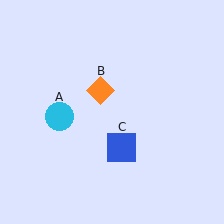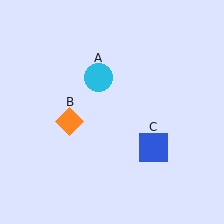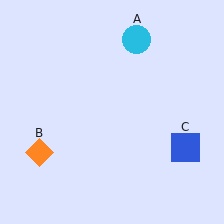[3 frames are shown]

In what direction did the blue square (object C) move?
The blue square (object C) moved right.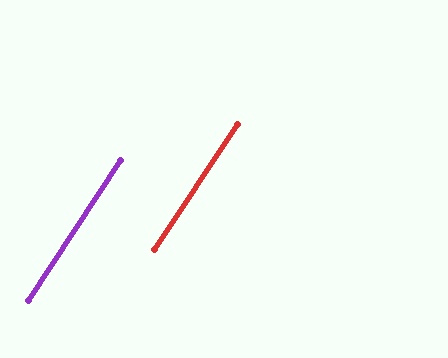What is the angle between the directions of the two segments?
Approximately 0 degrees.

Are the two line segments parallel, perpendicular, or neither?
Parallel — their directions differ by only 0.4°.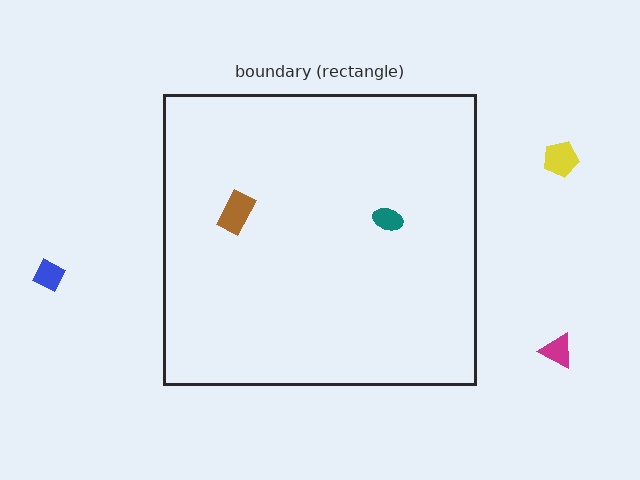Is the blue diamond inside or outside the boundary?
Outside.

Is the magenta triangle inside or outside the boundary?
Outside.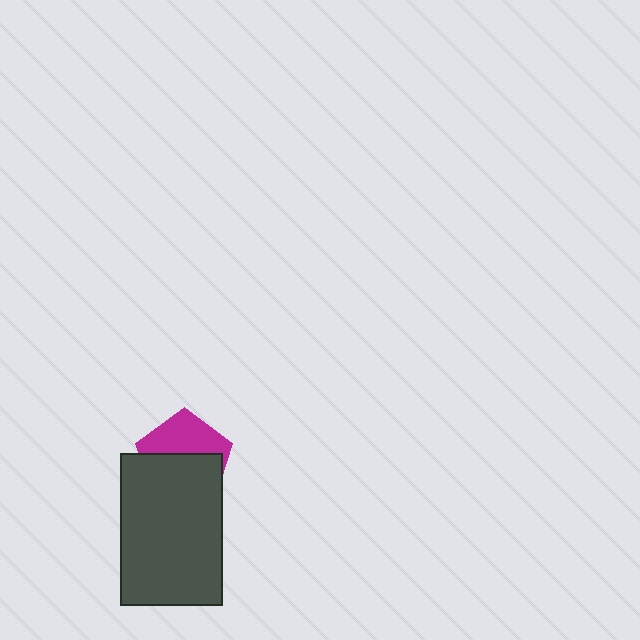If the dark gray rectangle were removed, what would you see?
You would see the complete magenta pentagon.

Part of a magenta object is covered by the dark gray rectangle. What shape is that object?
It is a pentagon.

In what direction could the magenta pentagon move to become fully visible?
The magenta pentagon could move up. That would shift it out from behind the dark gray rectangle entirely.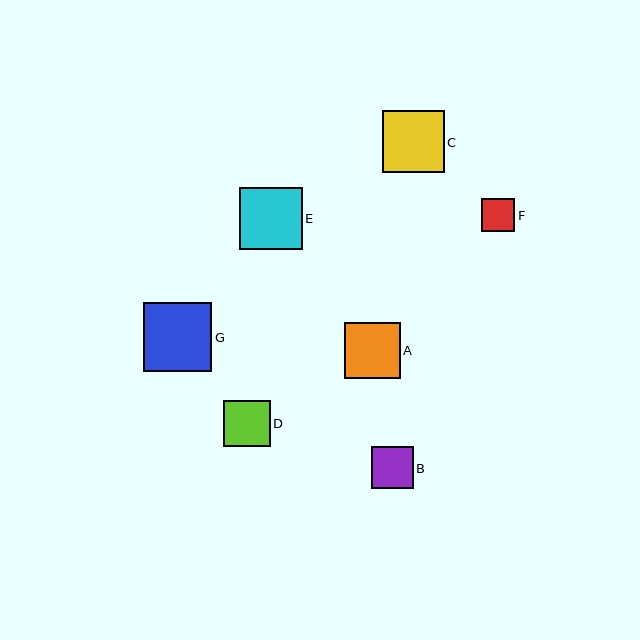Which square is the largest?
Square G is the largest with a size of approximately 69 pixels.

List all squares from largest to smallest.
From largest to smallest: G, E, C, A, D, B, F.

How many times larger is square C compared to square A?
Square C is approximately 1.1 times the size of square A.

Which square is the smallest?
Square F is the smallest with a size of approximately 33 pixels.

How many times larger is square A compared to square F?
Square A is approximately 1.7 times the size of square F.